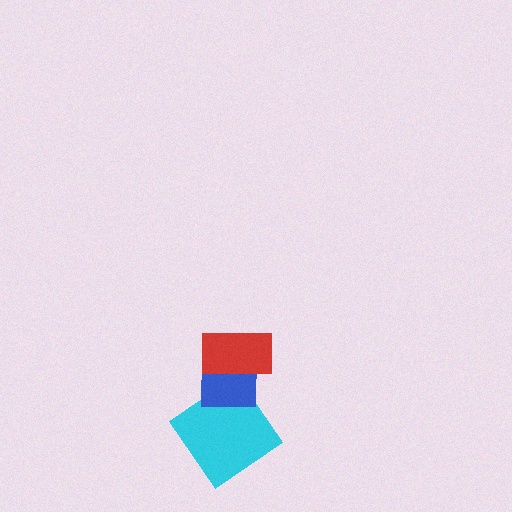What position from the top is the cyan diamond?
The cyan diamond is 3rd from the top.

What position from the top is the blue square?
The blue square is 2nd from the top.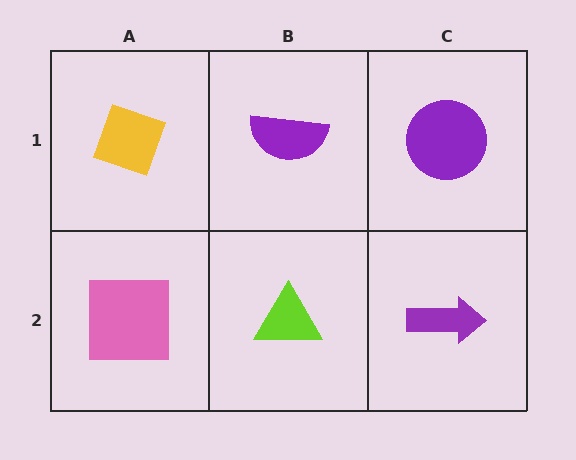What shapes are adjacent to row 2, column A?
A yellow diamond (row 1, column A), a lime triangle (row 2, column B).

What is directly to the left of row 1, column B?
A yellow diamond.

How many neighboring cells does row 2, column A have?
2.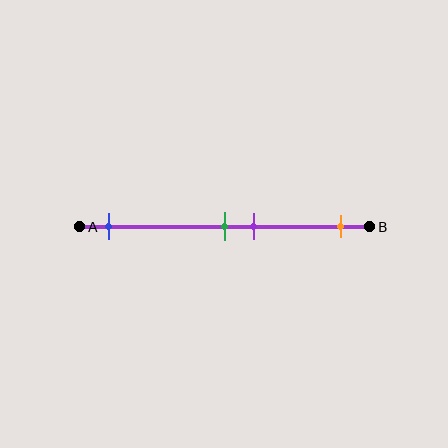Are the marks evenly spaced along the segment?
No, the marks are not evenly spaced.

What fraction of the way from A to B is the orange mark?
The orange mark is approximately 90% (0.9) of the way from A to B.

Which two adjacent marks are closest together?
The green and purple marks are the closest adjacent pair.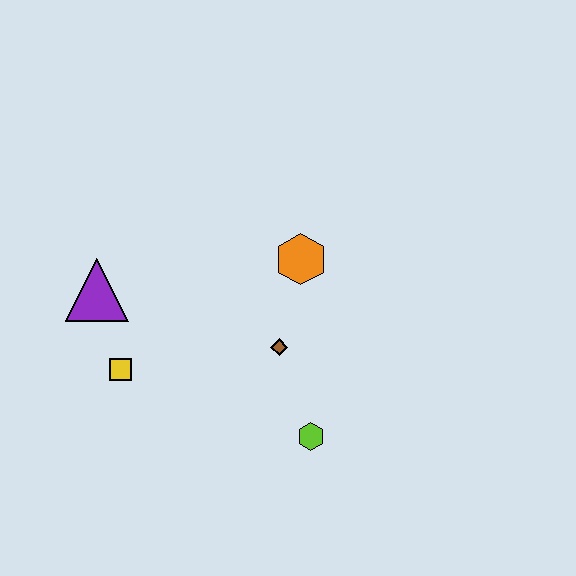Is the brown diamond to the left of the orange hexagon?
Yes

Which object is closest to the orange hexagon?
The brown diamond is closest to the orange hexagon.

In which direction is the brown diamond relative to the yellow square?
The brown diamond is to the right of the yellow square.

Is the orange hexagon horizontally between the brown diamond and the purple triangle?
No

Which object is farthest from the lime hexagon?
The purple triangle is farthest from the lime hexagon.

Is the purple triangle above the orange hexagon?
No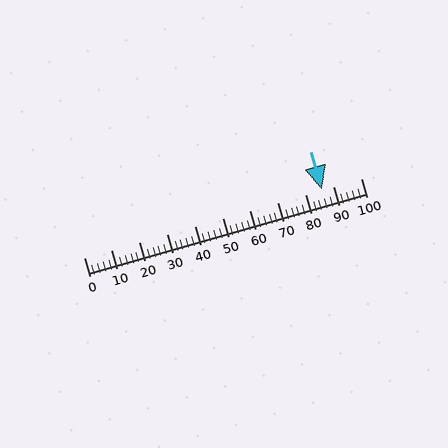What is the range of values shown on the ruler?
The ruler shows values from 0 to 100.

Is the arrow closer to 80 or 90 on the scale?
The arrow is closer to 90.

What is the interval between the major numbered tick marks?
The major tick marks are spaced 10 units apart.